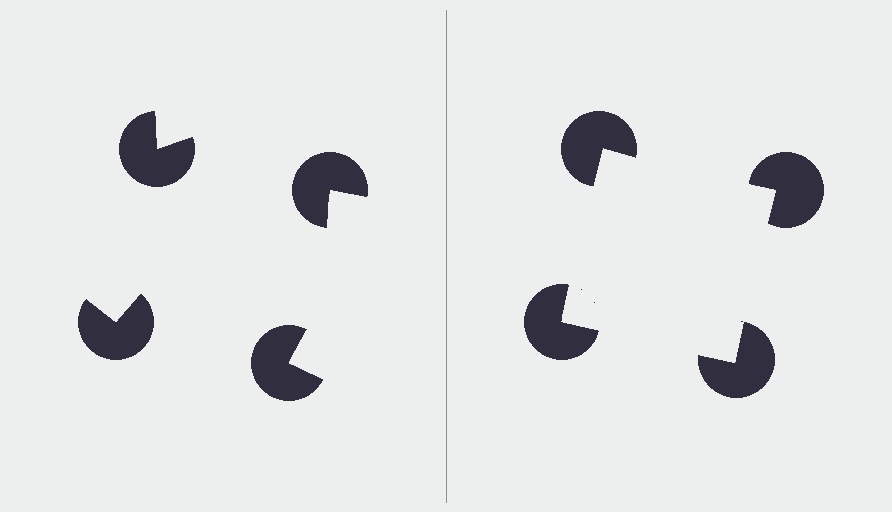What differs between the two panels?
The pac-man discs are positioned identically on both sides; only the wedge orientations differ. On the right they align to a square; on the left they are misaligned.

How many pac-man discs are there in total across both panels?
8 — 4 on each side.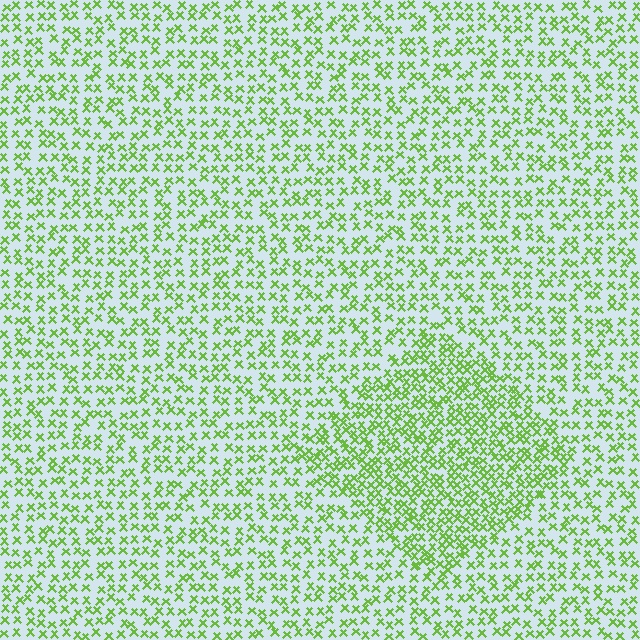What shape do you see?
I see a diamond.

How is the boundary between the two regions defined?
The boundary is defined by a change in element density (approximately 1.8x ratio). All elements are the same color, size, and shape.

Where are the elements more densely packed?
The elements are more densely packed inside the diamond boundary.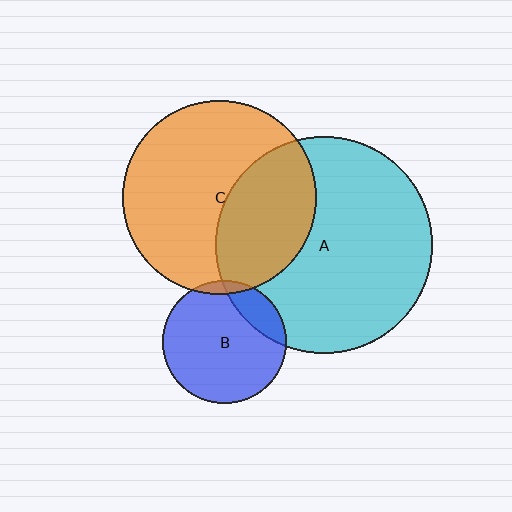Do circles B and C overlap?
Yes.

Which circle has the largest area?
Circle A (cyan).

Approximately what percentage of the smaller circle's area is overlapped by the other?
Approximately 5%.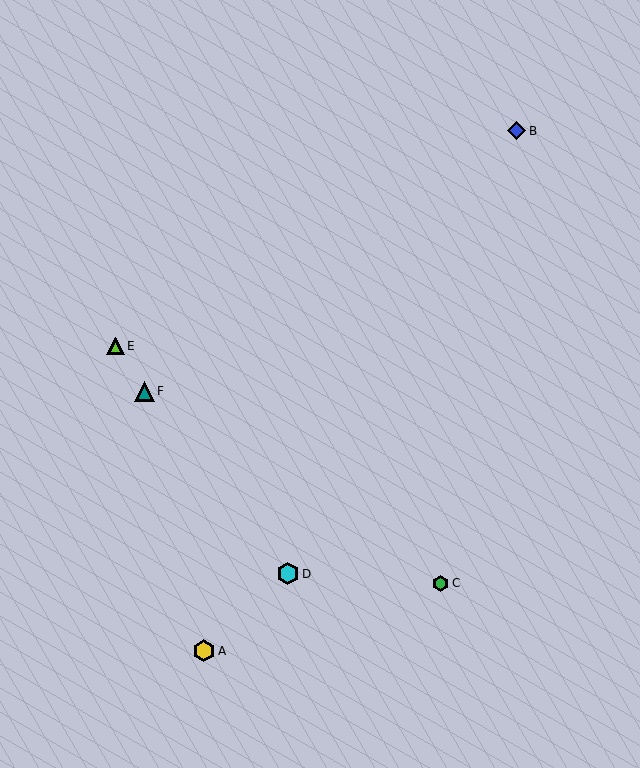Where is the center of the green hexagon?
The center of the green hexagon is at (440, 583).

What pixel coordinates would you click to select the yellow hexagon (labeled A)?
Click at (204, 651) to select the yellow hexagon A.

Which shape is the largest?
The cyan hexagon (labeled D) is the largest.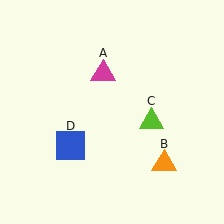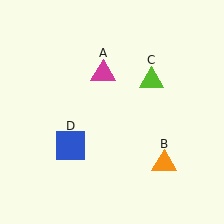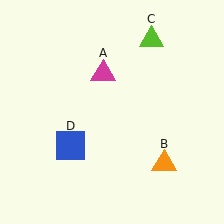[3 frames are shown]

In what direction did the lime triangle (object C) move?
The lime triangle (object C) moved up.